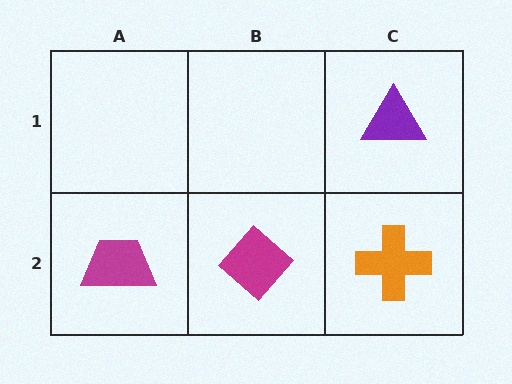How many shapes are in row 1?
1 shape.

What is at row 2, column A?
A magenta trapezoid.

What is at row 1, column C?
A purple triangle.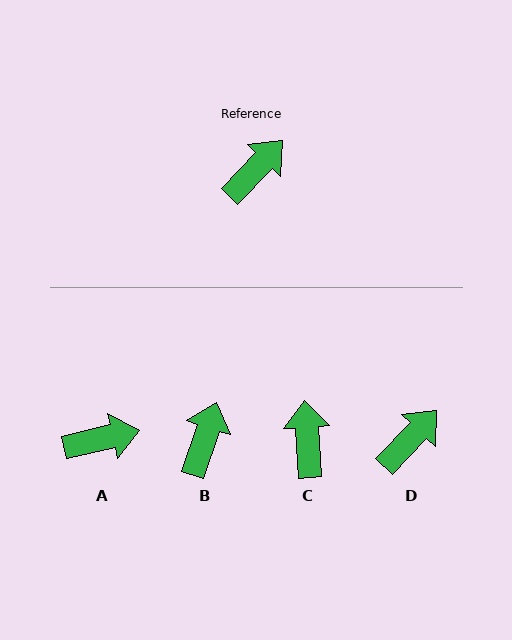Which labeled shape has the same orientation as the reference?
D.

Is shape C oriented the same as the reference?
No, it is off by about 47 degrees.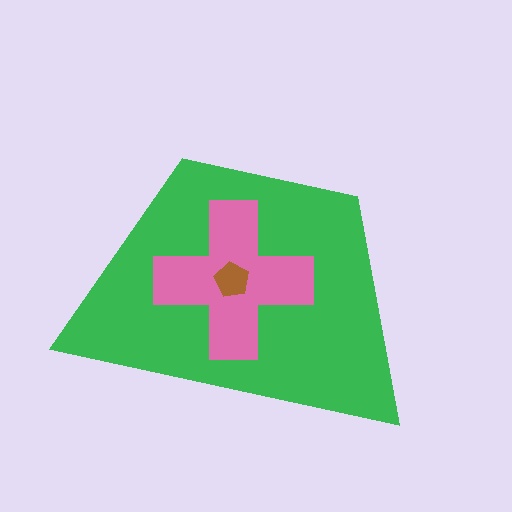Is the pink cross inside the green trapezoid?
Yes.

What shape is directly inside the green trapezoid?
The pink cross.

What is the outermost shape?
The green trapezoid.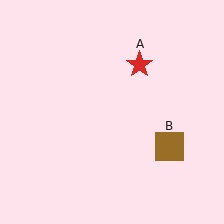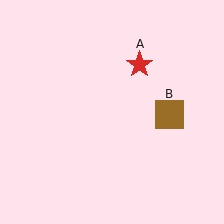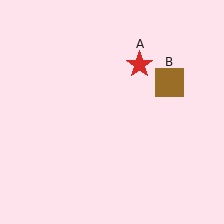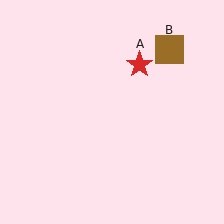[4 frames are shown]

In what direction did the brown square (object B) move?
The brown square (object B) moved up.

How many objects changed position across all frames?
1 object changed position: brown square (object B).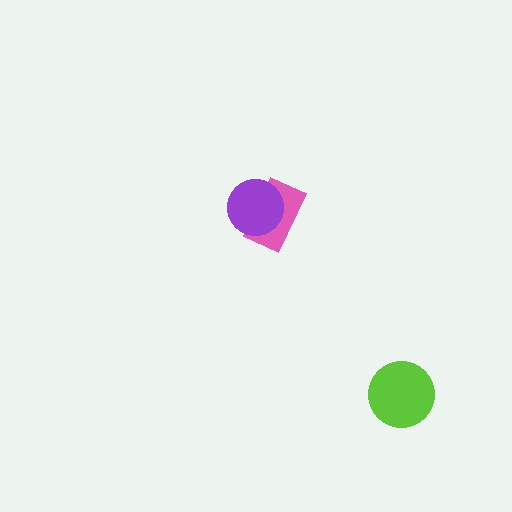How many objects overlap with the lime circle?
0 objects overlap with the lime circle.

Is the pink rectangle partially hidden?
Yes, it is partially covered by another shape.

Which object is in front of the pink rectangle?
The purple circle is in front of the pink rectangle.